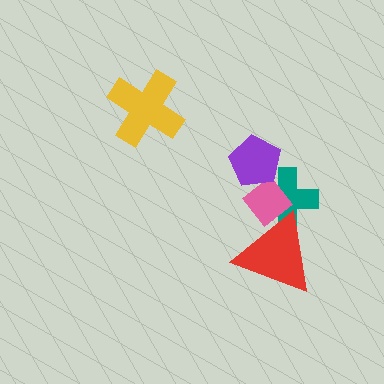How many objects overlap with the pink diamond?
3 objects overlap with the pink diamond.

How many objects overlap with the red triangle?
2 objects overlap with the red triangle.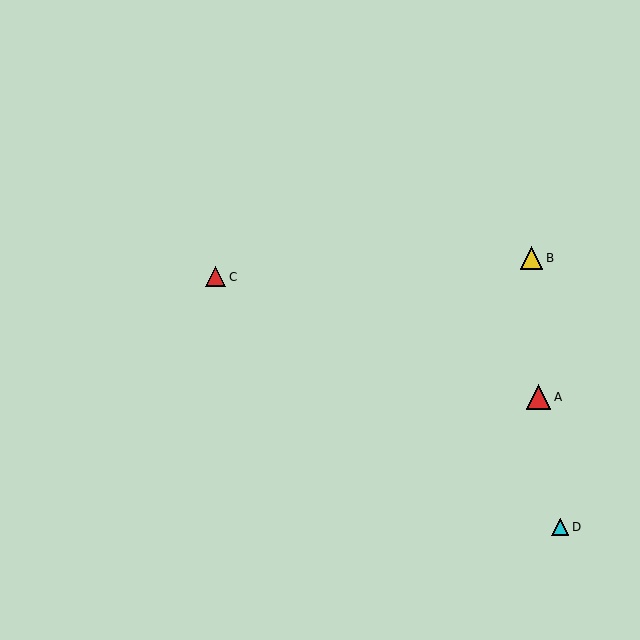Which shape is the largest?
The red triangle (labeled A) is the largest.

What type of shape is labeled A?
Shape A is a red triangle.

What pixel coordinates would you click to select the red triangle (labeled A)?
Click at (538, 397) to select the red triangle A.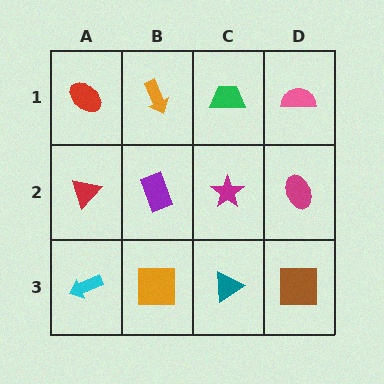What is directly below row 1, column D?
A magenta ellipse.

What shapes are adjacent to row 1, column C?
A magenta star (row 2, column C), an orange arrow (row 1, column B), a pink semicircle (row 1, column D).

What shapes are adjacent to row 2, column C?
A green trapezoid (row 1, column C), a teal triangle (row 3, column C), a purple rectangle (row 2, column B), a magenta ellipse (row 2, column D).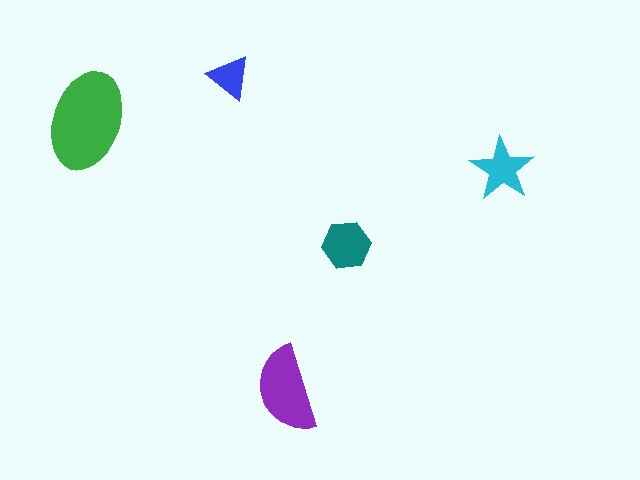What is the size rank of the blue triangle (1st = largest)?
5th.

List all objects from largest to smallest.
The green ellipse, the purple semicircle, the teal hexagon, the cyan star, the blue triangle.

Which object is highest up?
The blue triangle is topmost.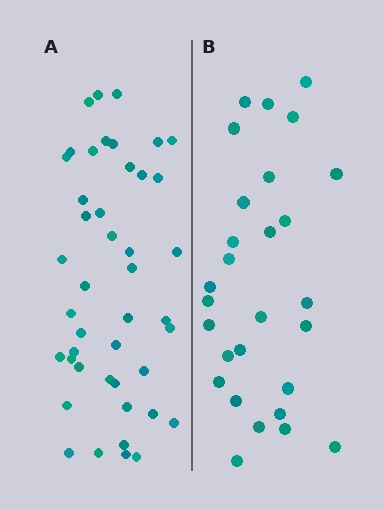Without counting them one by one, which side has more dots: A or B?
Region A (the left region) has more dots.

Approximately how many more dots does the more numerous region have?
Region A has approximately 15 more dots than region B.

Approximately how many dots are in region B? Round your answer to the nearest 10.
About 30 dots. (The exact count is 28, which rounds to 30.)